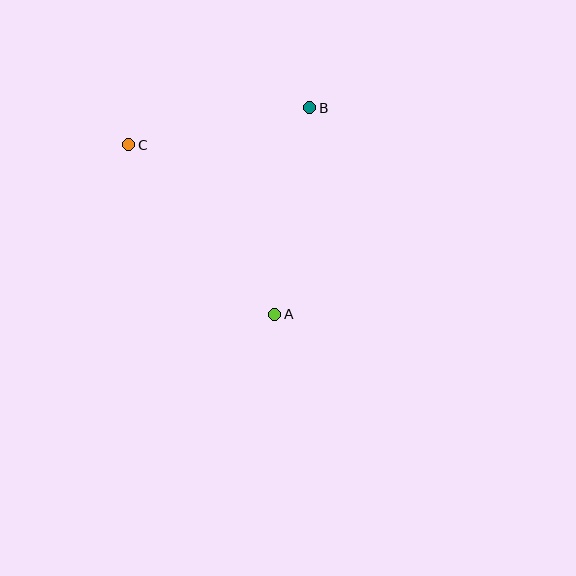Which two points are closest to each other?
Points B and C are closest to each other.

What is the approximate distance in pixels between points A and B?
The distance between A and B is approximately 209 pixels.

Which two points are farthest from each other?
Points A and C are farthest from each other.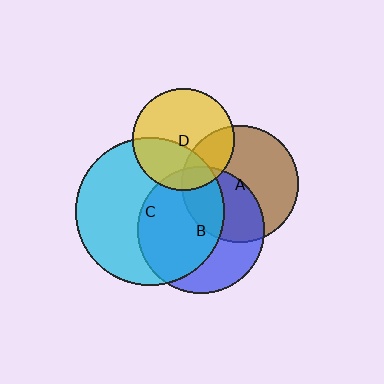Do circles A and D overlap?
Yes.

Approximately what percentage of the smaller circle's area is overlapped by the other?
Approximately 25%.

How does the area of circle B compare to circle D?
Approximately 1.5 times.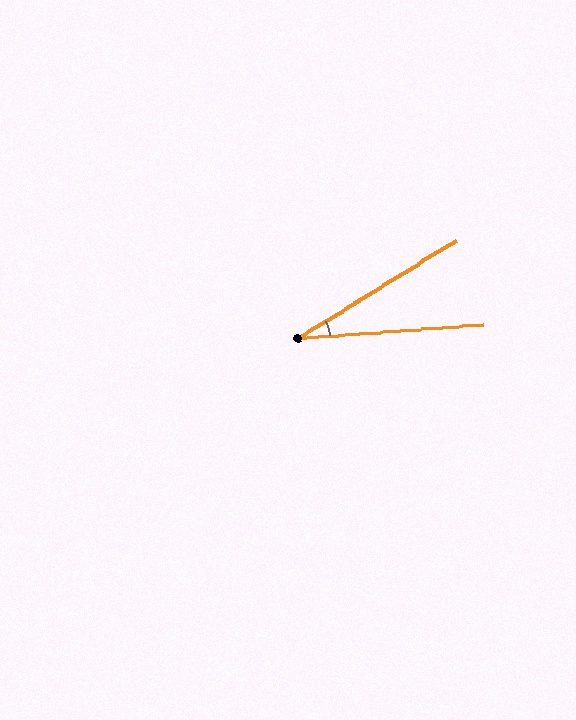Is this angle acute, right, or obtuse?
It is acute.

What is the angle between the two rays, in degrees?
Approximately 28 degrees.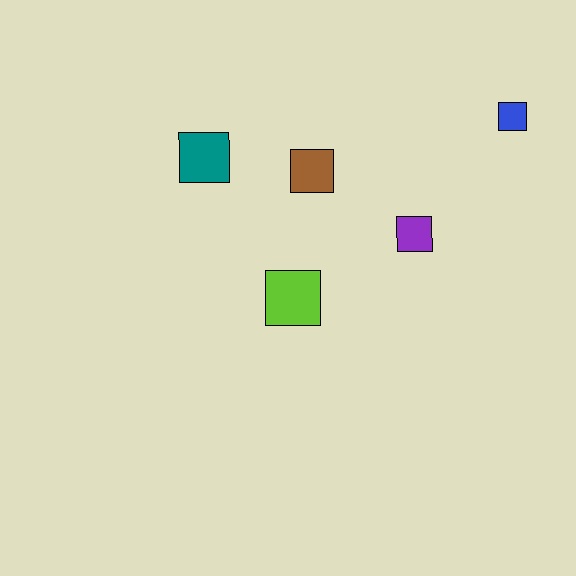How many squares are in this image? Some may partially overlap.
There are 5 squares.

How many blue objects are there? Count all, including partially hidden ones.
There is 1 blue object.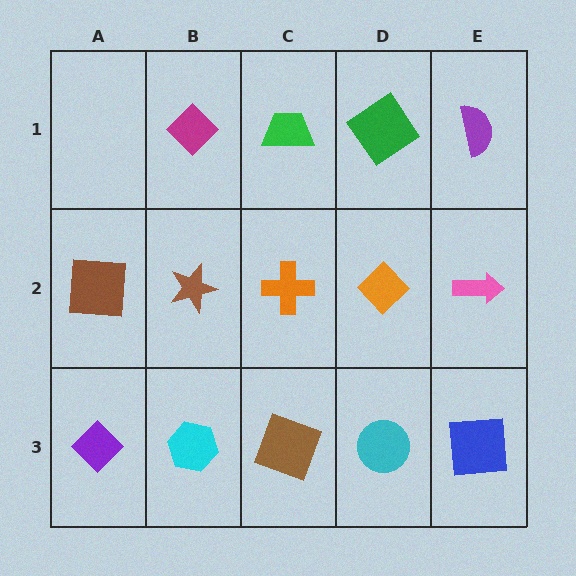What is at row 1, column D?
A green diamond.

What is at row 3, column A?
A purple diamond.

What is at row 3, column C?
A brown square.